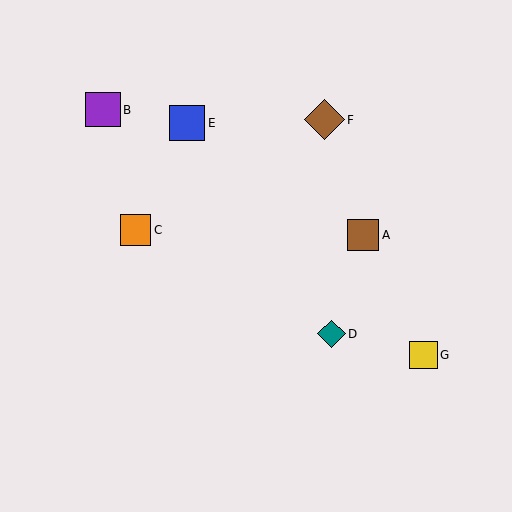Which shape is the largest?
The brown diamond (labeled F) is the largest.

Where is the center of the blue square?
The center of the blue square is at (187, 123).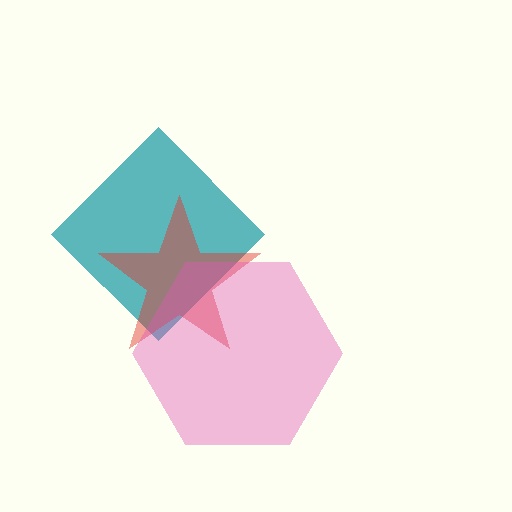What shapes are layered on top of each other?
The layered shapes are: a teal diamond, a red star, a pink hexagon.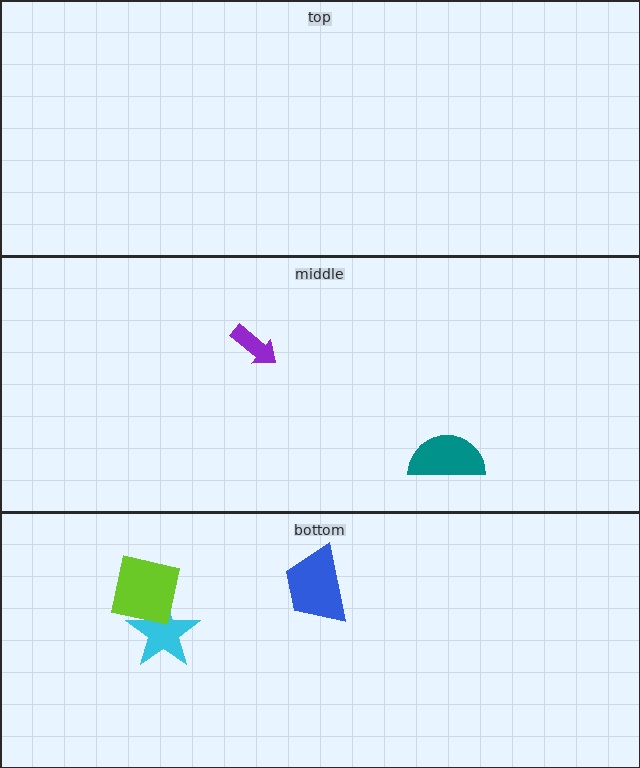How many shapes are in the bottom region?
3.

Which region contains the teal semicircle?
The middle region.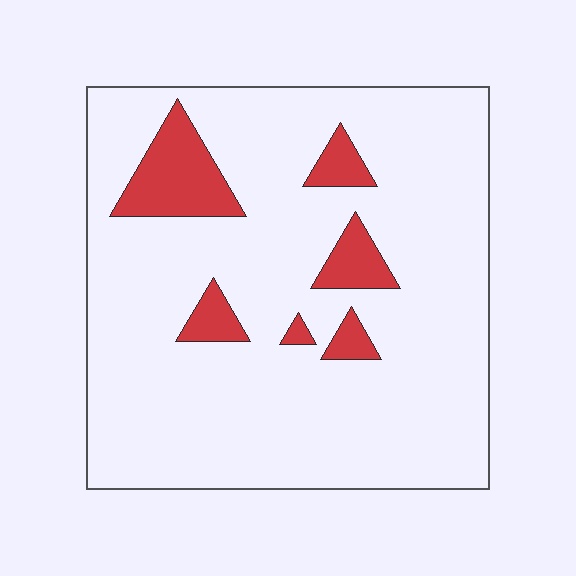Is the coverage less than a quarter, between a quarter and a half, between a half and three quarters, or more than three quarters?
Less than a quarter.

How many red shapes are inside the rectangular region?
6.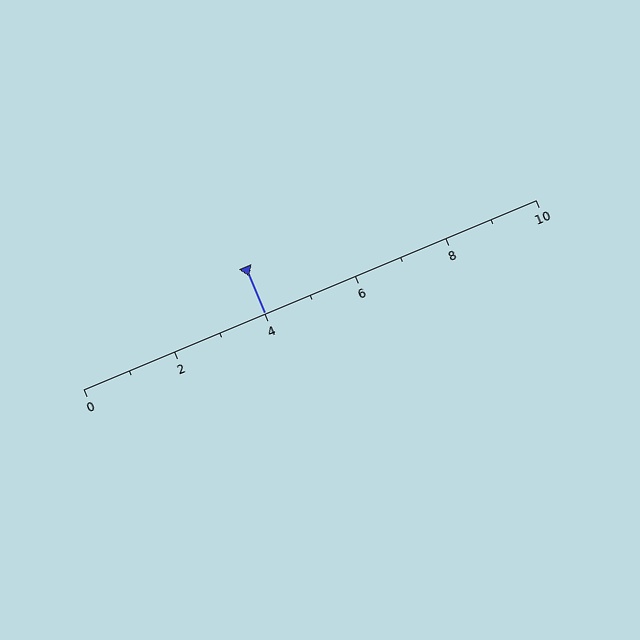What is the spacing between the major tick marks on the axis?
The major ticks are spaced 2 apart.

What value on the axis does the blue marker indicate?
The marker indicates approximately 4.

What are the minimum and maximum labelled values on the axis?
The axis runs from 0 to 10.